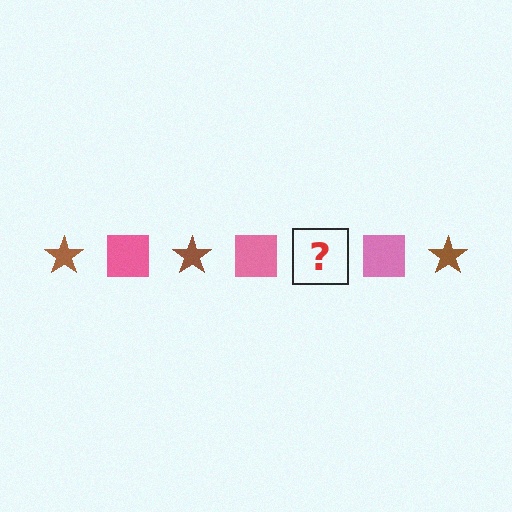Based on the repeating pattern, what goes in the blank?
The blank should be a brown star.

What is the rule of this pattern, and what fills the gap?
The rule is that the pattern alternates between brown star and pink square. The gap should be filled with a brown star.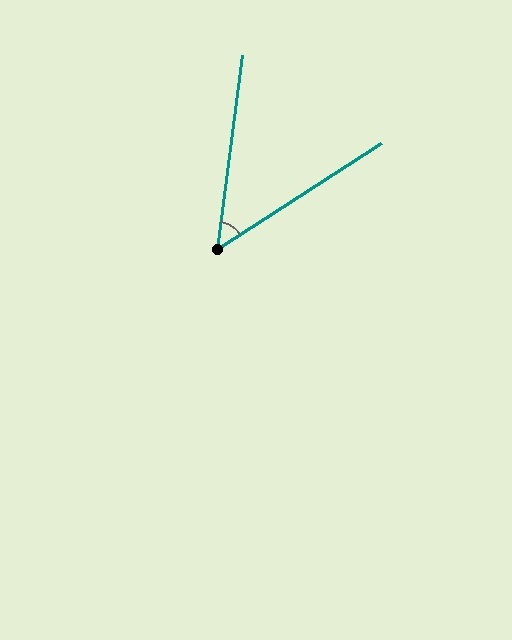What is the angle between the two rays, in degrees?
Approximately 50 degrees.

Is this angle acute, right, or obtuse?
It is acute.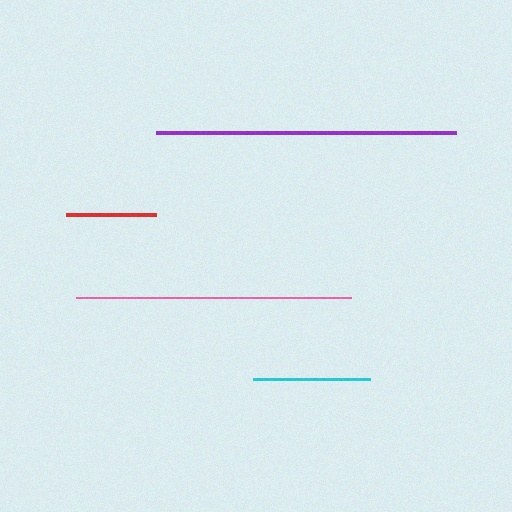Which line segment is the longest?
The purple line is the longest at approximately 300 pixels.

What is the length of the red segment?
The red segment is approximately 90 pixels long.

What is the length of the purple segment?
The purple segment is approximately 300 pixels long.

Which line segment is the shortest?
The red line is the shortest at approximately 90 pixels.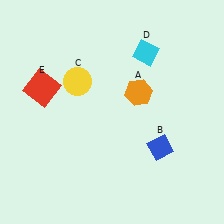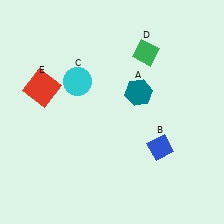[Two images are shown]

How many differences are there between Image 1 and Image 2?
There are 3 differences between the two images.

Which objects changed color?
A changed from orange to teal. C changed from yellow to cyan. D changed from cyan to green.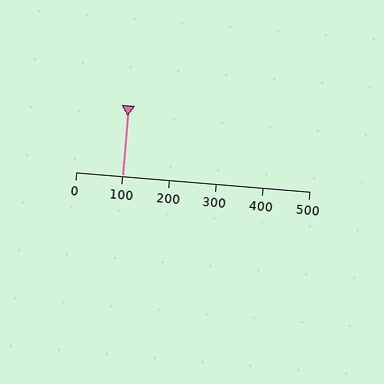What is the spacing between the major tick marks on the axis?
The major ticks are spaced 100 apart.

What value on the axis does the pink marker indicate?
The marker indicates approximately 100.